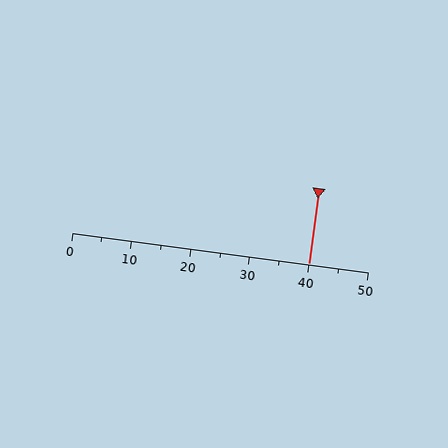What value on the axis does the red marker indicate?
The marker indicates approximately 40.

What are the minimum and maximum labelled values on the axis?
The axis runs from 0 to 50.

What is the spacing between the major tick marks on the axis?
The major ticks are spaced 10 apart.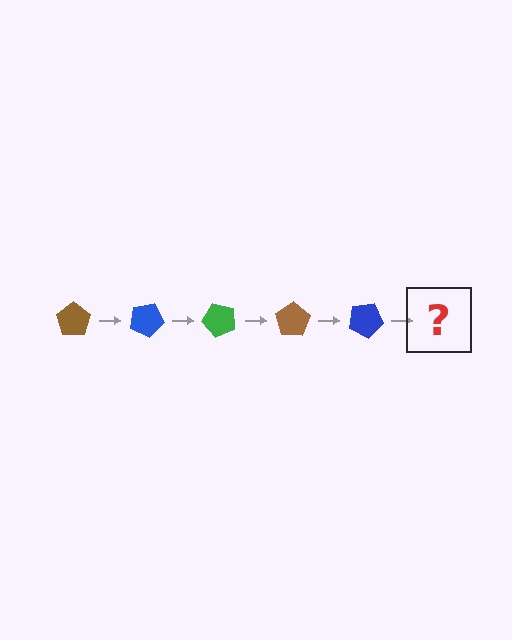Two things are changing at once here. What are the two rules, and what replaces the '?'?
The two rules are that it rotates 25 degrees each step and the color cycles through brown, blue, and green. The '?' should be a green pentagon, rotated 125 degrees from the start.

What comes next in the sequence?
The next element should be a green pentagon, rotated 125 degrees from the start.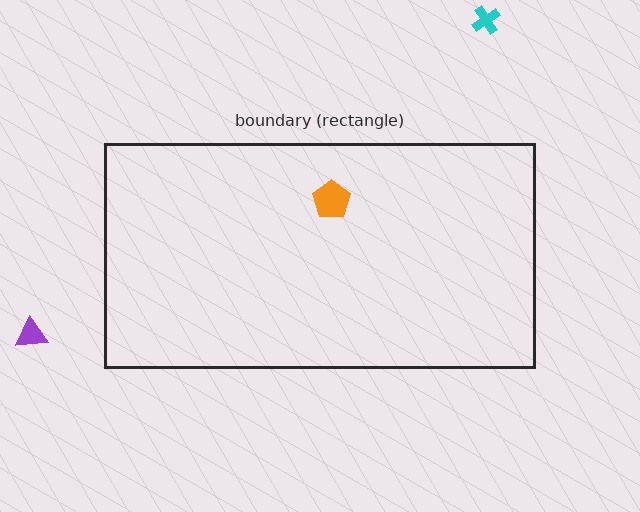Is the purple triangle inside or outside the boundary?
Outside.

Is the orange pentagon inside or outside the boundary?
Inside.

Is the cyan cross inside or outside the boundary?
Outside.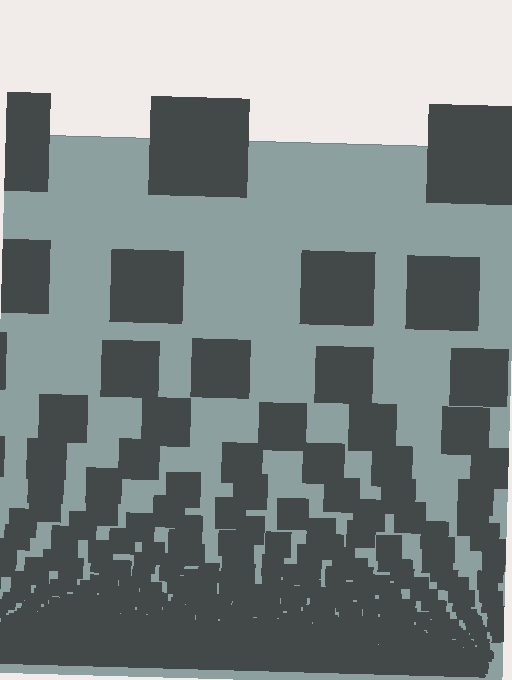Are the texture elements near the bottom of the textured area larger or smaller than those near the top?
Smaller. The gradient is inverted — elements near the bottom are smaller and denser.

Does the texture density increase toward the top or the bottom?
Density increases toward the bottom.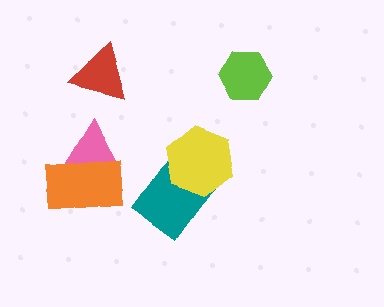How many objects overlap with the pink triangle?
1 object overlaps with the pink triangle.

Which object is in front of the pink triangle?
The orange rectangle is in front of the pink triangle.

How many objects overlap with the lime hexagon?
0 objects overlap with the lime hexagon.